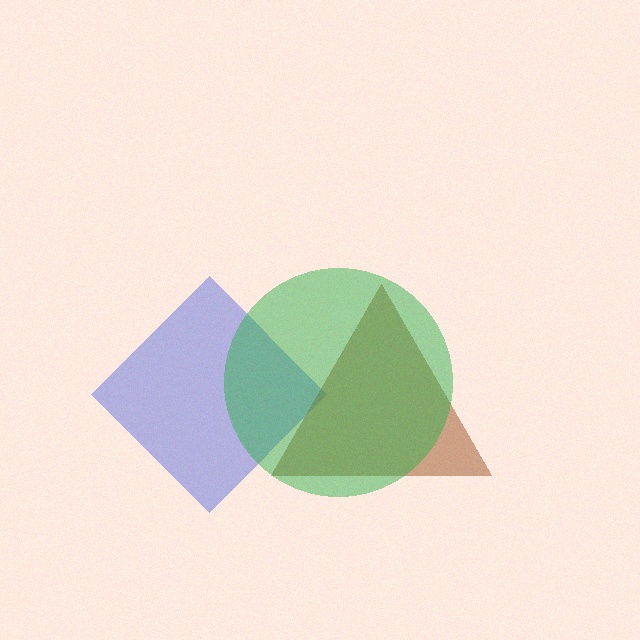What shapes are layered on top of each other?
The layered shapes are: a blue diamond, a brown triangle, a green circle.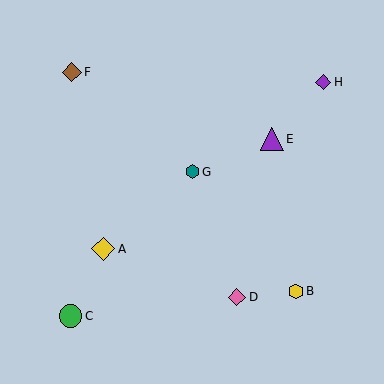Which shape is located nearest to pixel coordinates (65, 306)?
The green circle (labeled C) at (70, 316) is nearest to that location.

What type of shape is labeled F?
Shape F is a brown diamond.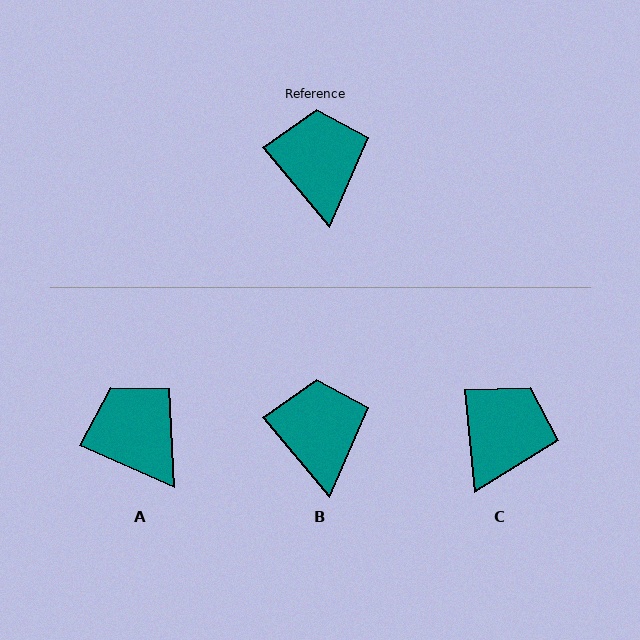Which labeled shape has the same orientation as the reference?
B.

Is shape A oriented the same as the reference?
No, it is off by about 26 degrees.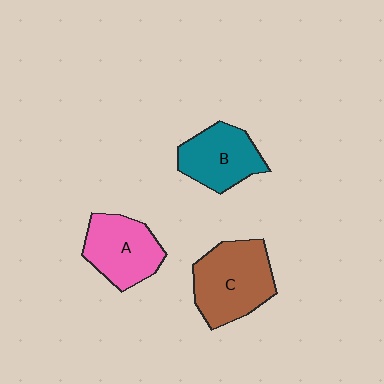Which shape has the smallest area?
Shape B (teal).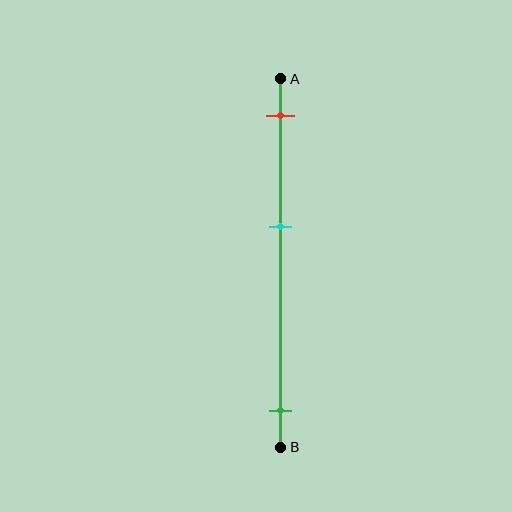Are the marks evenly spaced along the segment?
No, the marks are not evenly spaced.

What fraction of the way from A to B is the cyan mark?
The cyan mark is approximately 40% (0.4) of the way from A to B.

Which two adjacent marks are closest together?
The red and cyan marks are the closest adjacent pair.